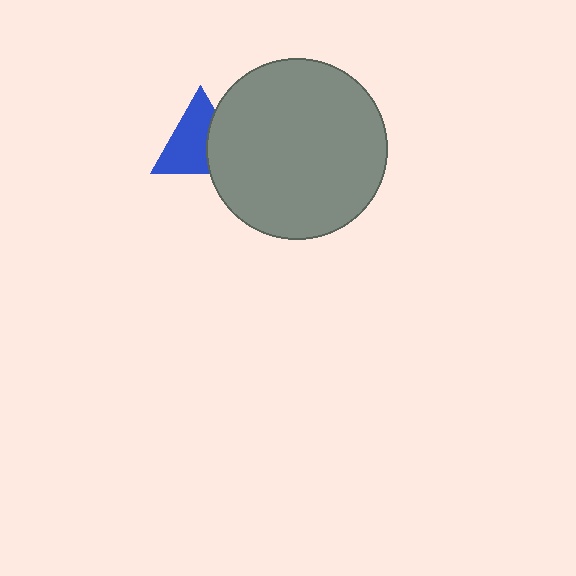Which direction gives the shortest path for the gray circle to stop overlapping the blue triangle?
Moving right gives the shortest separation.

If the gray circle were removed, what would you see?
You would see the complete blue triangle.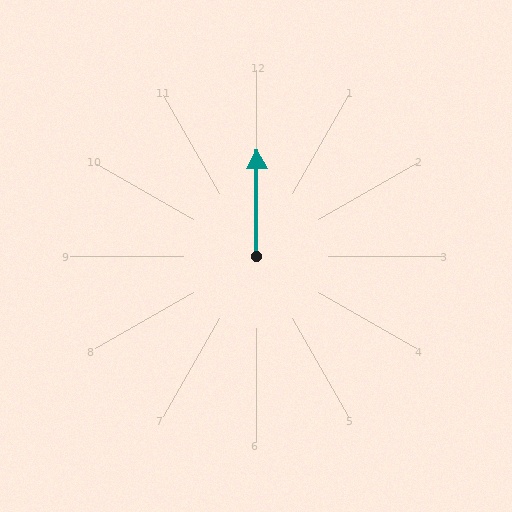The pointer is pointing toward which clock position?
Roughly 12 o'clock.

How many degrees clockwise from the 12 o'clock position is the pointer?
Approximately 0 degrees.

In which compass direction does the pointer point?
North.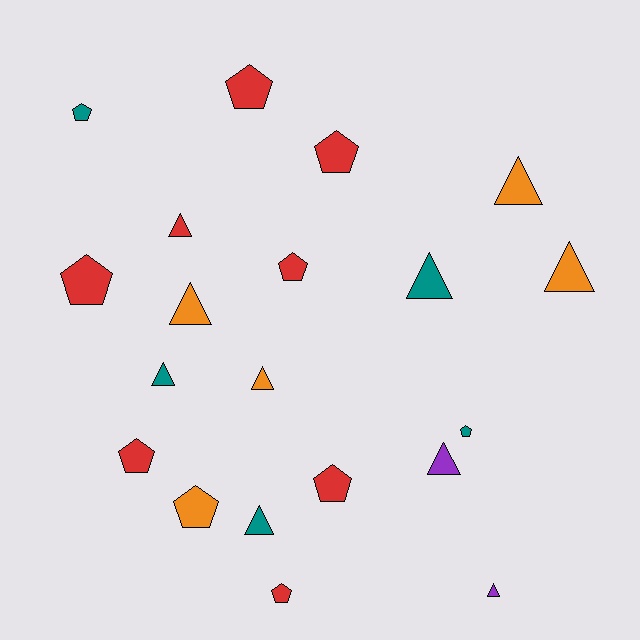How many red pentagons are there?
There are 7 red pentagons.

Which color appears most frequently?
Red, with 8 objects.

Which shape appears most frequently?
Triangle, with 10 objects.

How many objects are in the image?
There are 20 objects.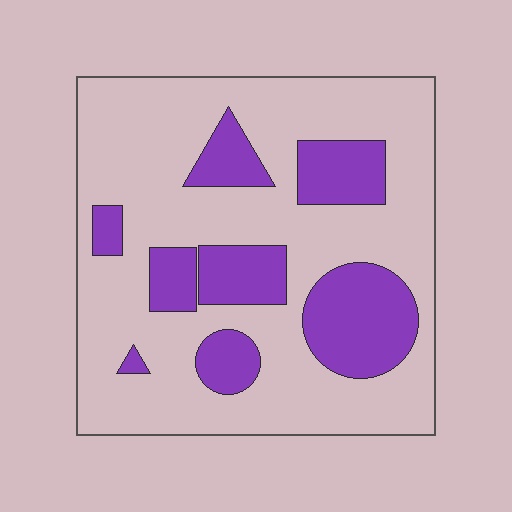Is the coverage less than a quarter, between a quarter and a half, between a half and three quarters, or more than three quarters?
Between a quarter and a half.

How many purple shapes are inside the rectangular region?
8.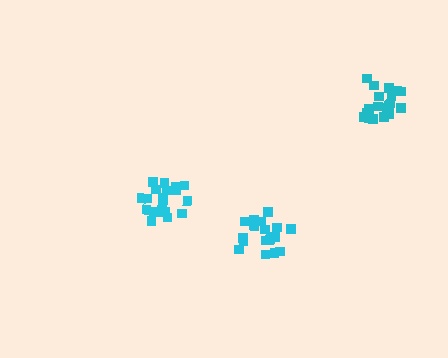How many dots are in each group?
Group 1: 20 dots, Group 2: 21 dots, Group 3: 21 dots (62 total).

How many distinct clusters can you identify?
There are 3 distinct clusters.